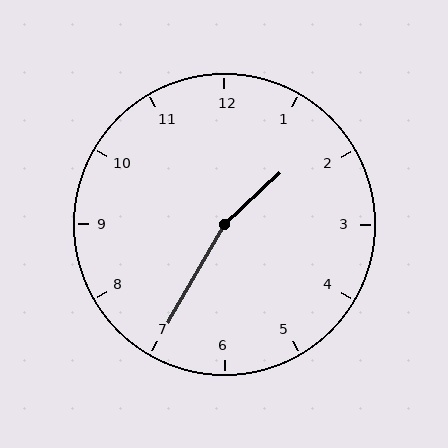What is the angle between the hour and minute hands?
Approximately 162 degrees.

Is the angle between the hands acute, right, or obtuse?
It is obtuse.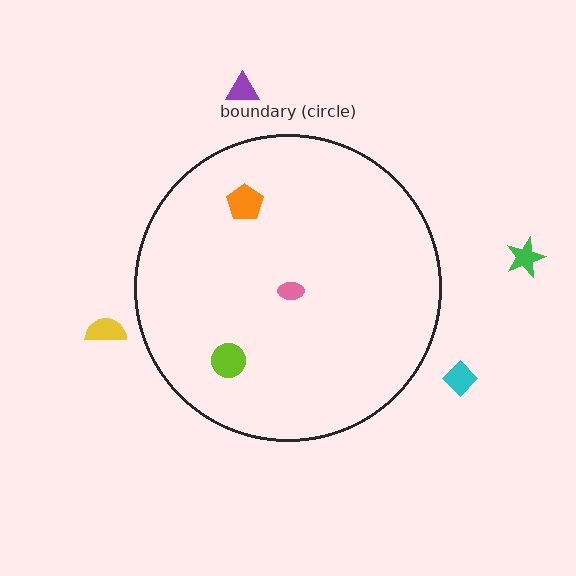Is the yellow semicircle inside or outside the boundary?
Outside.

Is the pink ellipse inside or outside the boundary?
Inside.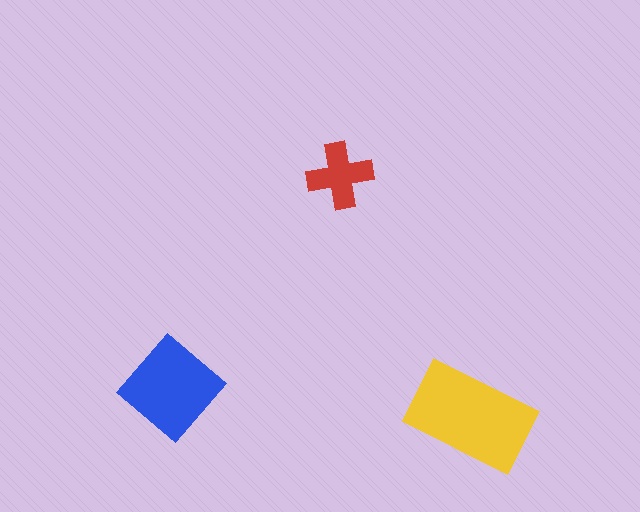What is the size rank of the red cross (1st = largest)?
3rd.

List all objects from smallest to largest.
The red cross, the blue diamond, the yellow rectangle.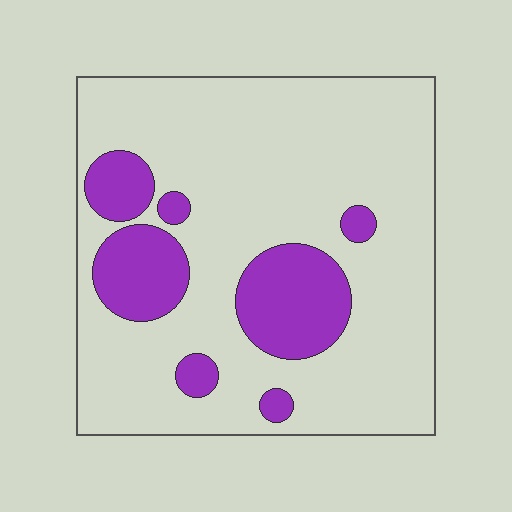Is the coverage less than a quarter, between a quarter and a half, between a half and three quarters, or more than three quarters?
Less than a quarter.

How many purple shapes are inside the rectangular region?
7.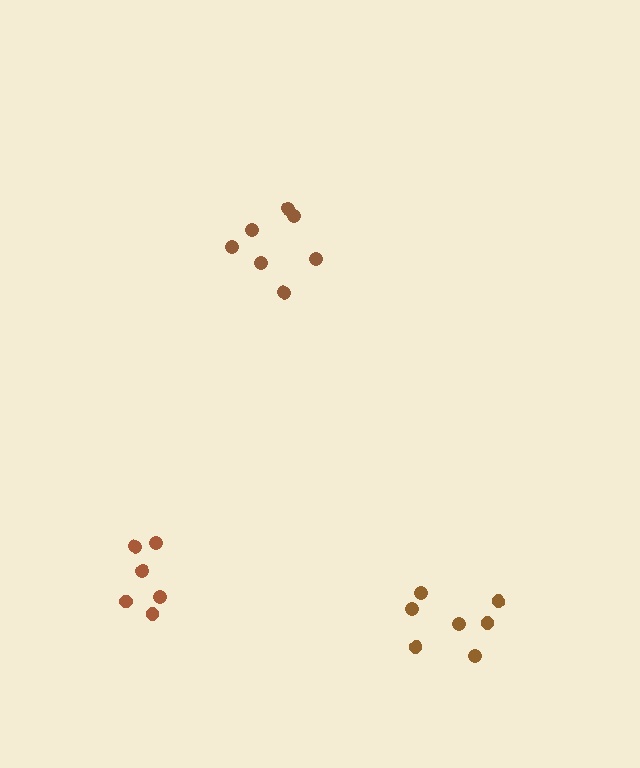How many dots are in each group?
Group 1: 7 dots, Group 2: 7 dots, Group 3: 6 dots (20 total).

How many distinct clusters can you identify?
There are 3 distinct clusters.